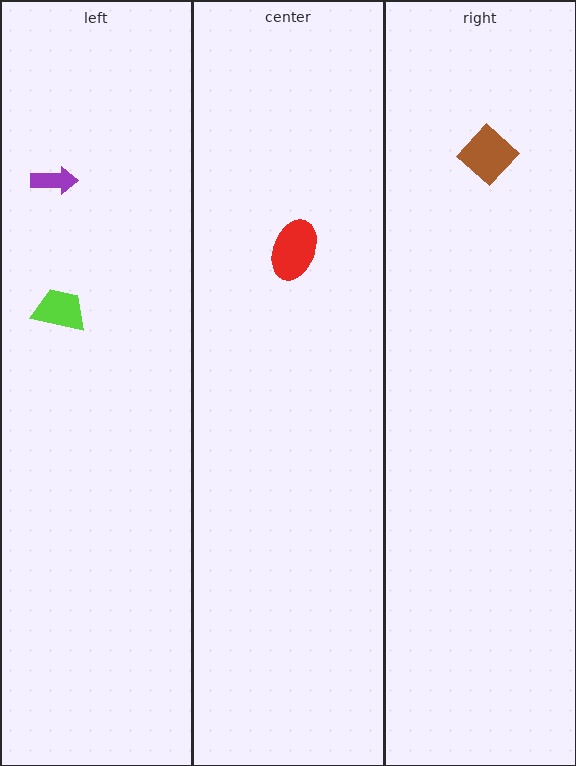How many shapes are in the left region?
2.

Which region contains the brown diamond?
The right region.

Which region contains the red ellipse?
The center region.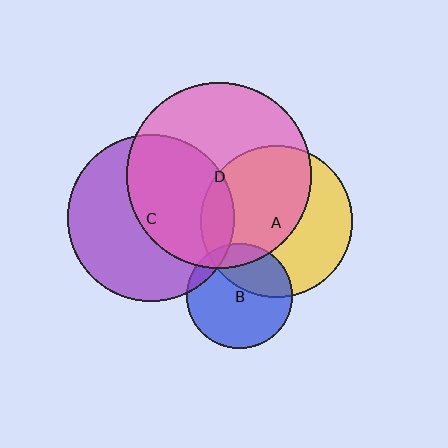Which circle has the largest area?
Circle D (pink).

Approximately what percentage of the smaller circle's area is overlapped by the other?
Approximately 35%.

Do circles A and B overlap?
Yes.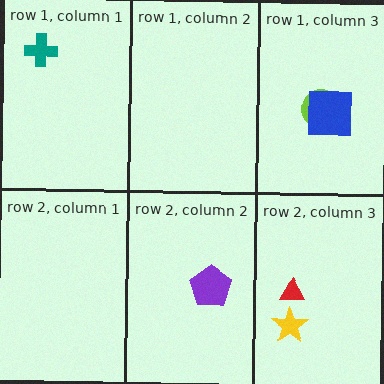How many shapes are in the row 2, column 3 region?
2.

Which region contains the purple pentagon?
The row 2, column 2 region.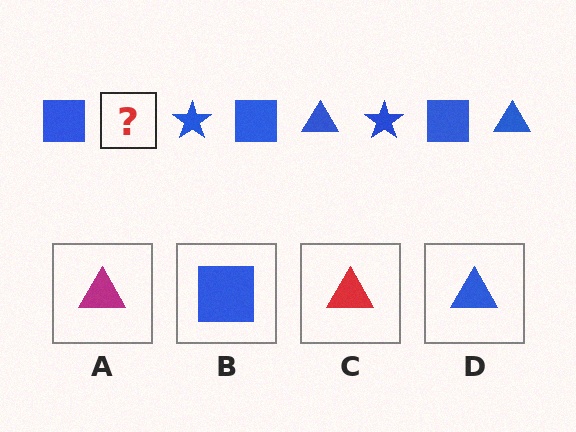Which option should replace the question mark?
Option D.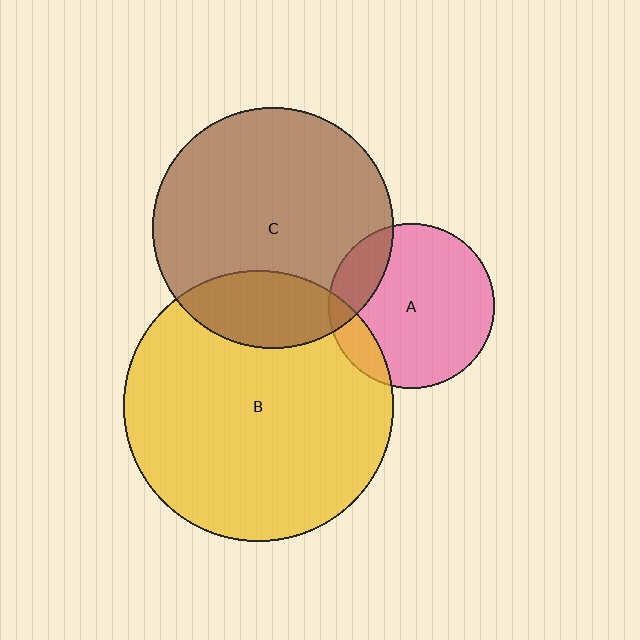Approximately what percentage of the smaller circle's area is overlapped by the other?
Approximately 15%.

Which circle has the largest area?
Circle B (yellow).